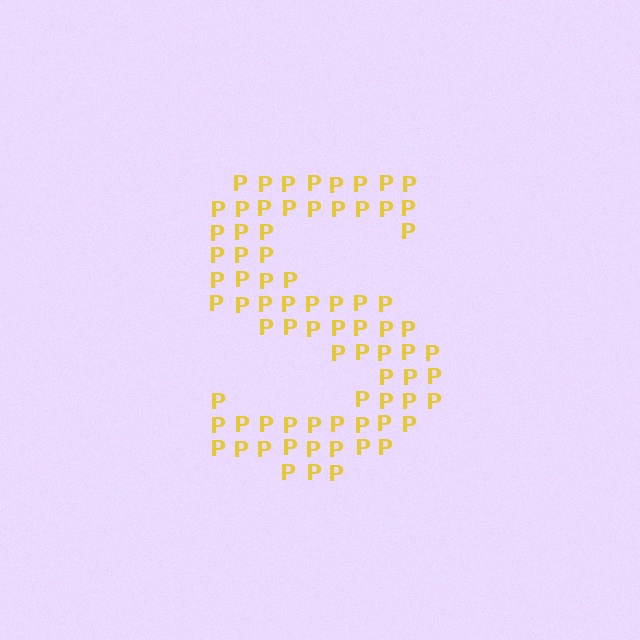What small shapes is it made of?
It is made of small letter P's.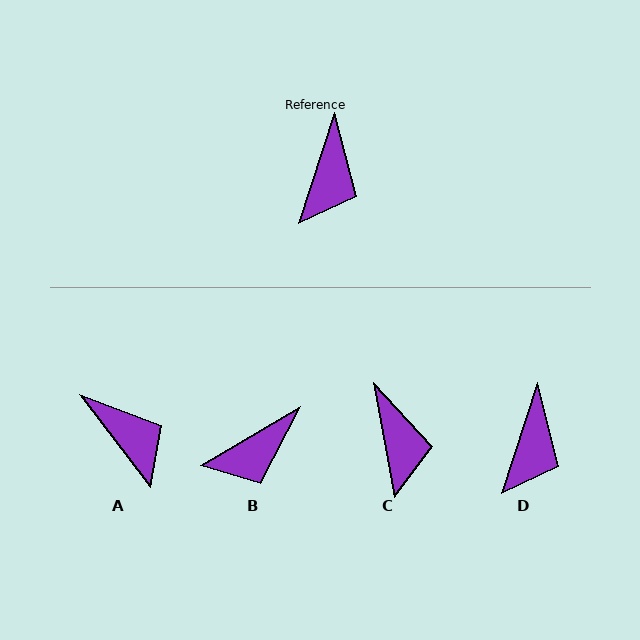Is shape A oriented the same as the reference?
No, it is off by about 55 degrees.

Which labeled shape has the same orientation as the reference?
D.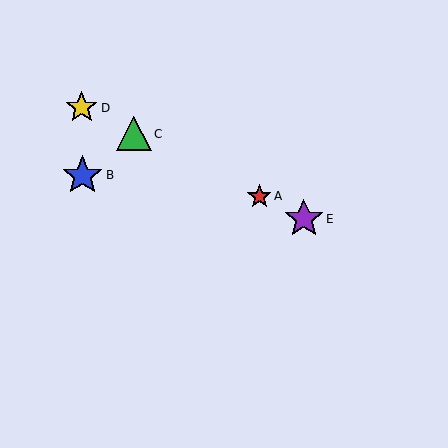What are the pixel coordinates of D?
Object D is at (82, 108).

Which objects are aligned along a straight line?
Objects A, C, D, E are aligned along a straight line.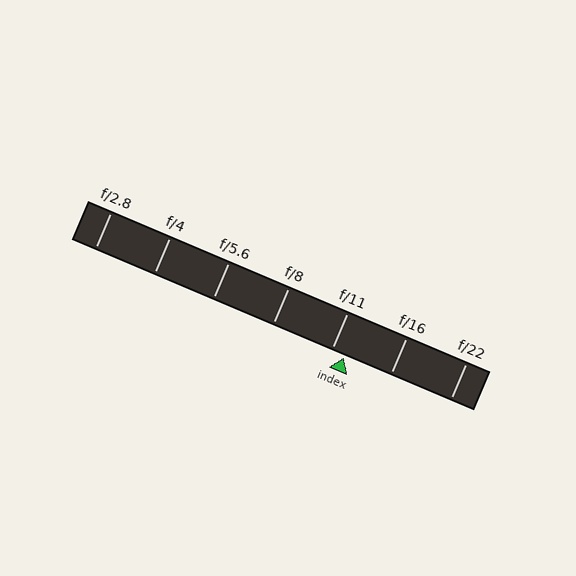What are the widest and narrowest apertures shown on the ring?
The widest aperture shown is f/2.8 and the narrowest is f/22.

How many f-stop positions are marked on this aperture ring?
There are 7 f-stop positions marked.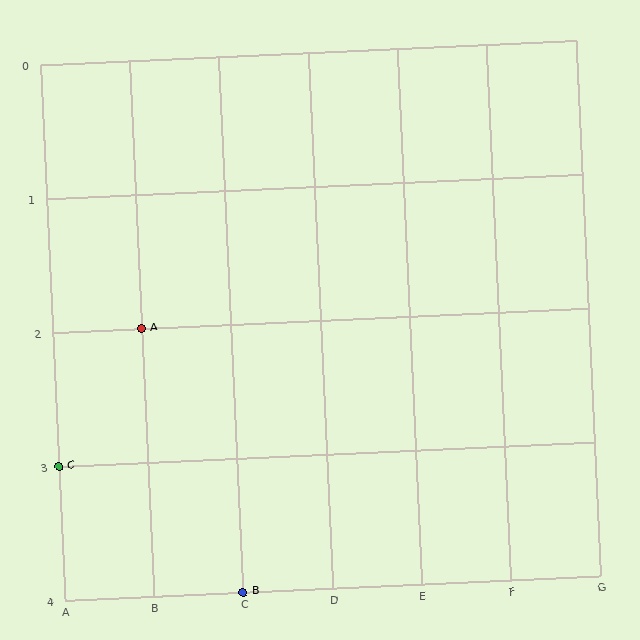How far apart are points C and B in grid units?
Points C and B are 2 columns and 1 row apart (about 2.2 grid units diagonally).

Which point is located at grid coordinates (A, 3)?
Point C is at (A, 3).